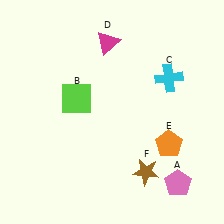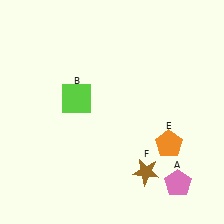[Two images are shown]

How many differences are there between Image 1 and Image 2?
There are 2 differences between the two images.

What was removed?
The magenta triangle (D), the cyan cross (C) were removed in Image 2.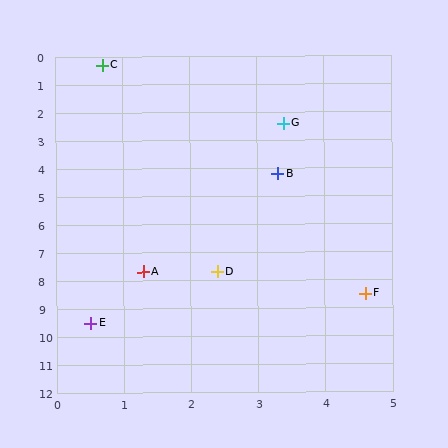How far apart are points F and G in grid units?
Points F and G are about 6.2 grid units apart.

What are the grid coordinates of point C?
Point C is at approximately (0.7, 0.3).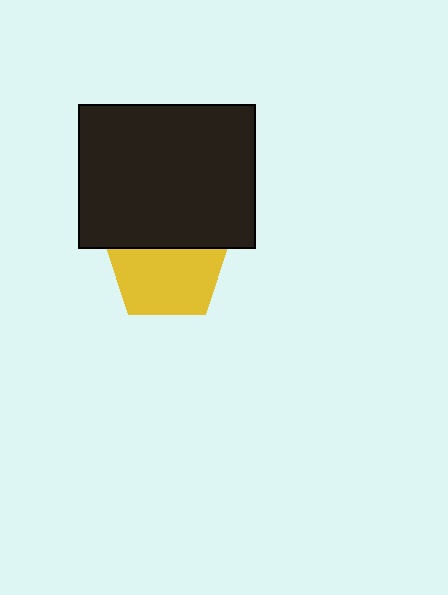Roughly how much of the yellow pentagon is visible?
About half of it is visible (roughly 63%).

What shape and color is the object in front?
The object in front is a black rectangle.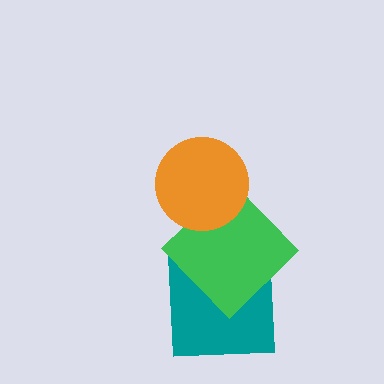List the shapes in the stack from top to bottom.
From top to bottom: the orange circle, the green diamond, the teal square.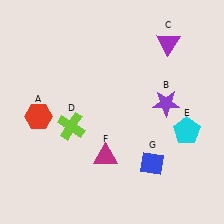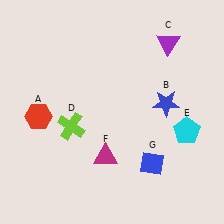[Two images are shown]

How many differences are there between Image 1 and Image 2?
There is 1 difference between the two images.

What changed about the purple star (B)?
In Image 1, B is purple. In Image 2, it changed to blue.